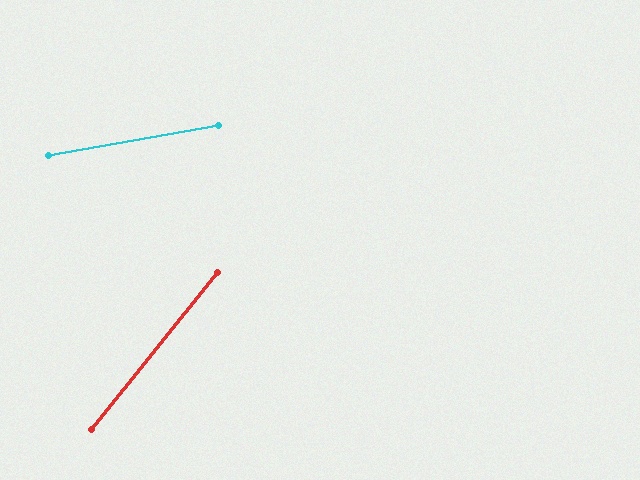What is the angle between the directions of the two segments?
Approximately 41 degrees.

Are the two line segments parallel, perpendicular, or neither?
Neither parallel nor perpendicular — they differ by about 41°.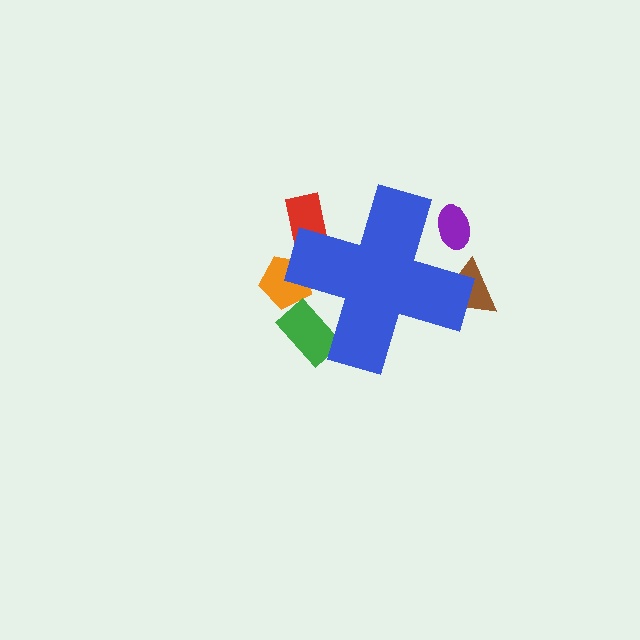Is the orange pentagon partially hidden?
Yes, the orange pentagon is partially hidden behind the blue cross.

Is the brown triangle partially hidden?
Yes, the brown triangle is partially hidden behind the blue cross.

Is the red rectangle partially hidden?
Yes, the red rectangle is partially hidden behind the blue cross.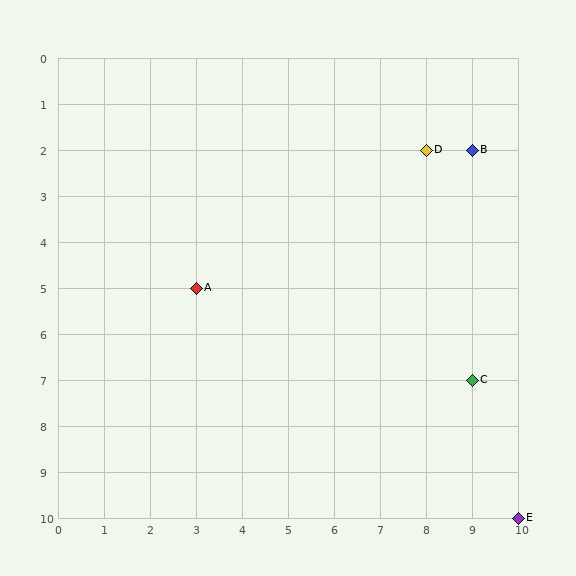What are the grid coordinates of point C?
Point C is at grid coordinates (9, 7).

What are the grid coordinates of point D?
Point D is at grid coordinates (8, 2).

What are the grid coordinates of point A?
Point A is at grid coordinates (3, 5).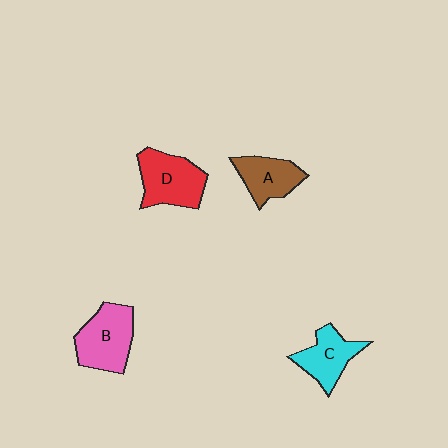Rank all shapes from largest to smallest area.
From largest to smallest: B (pink), D (red), C (cyan), A (brown).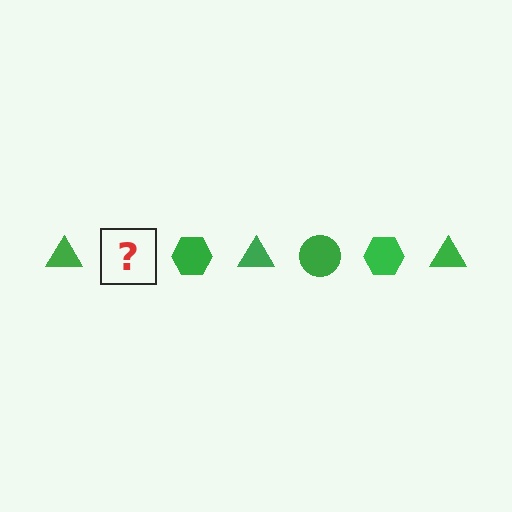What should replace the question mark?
The question mark should be replaced with a green circle.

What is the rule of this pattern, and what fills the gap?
The rule is that the pattern cycles through triangle, circle, hexagon shapes in green. The gap should be filled with a green circle.